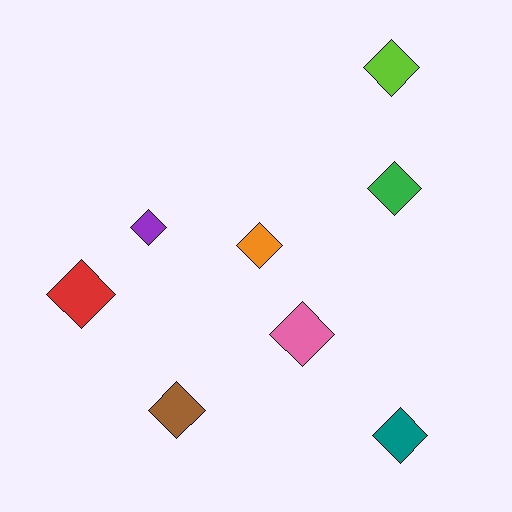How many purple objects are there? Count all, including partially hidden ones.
There is 1 purple object.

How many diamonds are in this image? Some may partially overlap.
There are 8 diamonds.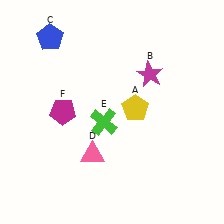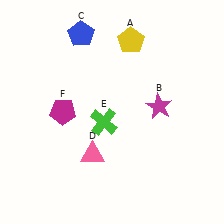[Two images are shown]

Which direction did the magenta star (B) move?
The magenta star (B) moved down.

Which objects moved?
The objects that moved are: the yellow pentagon (A), the magenta star (B), the blue pentagon (C).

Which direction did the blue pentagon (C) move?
The blue pentagon (C) moved right.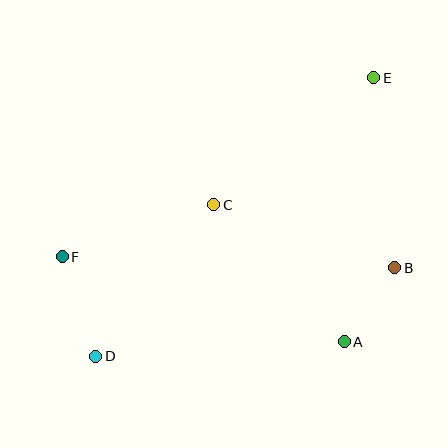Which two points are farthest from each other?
Points D and E are farthest from each other.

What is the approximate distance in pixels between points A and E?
The distance between A and E is approximately 266 pixels.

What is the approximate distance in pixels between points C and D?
The distance between C and D is approximately 192 pixels.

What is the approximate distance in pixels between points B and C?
The distance between B and C is approximately 191 pixels.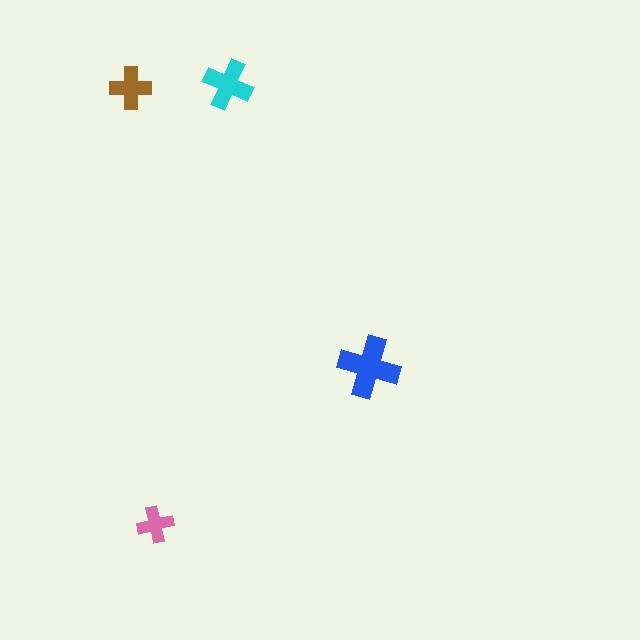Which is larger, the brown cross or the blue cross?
The blue one.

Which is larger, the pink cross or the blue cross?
The blue one.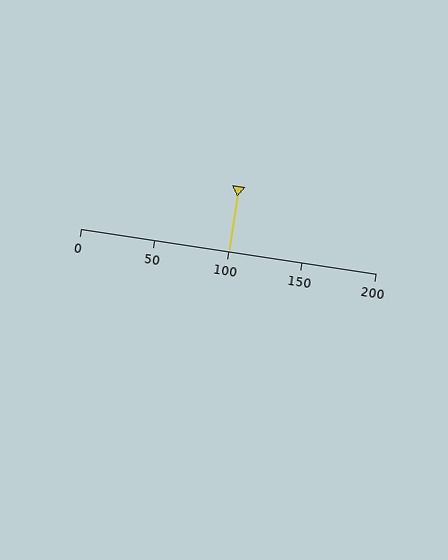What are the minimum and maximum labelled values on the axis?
The axis runs from 0 to 200.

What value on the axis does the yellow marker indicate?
The marker indicates approximately 100.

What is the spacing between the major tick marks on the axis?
The major ticks are spaced 50 apart.